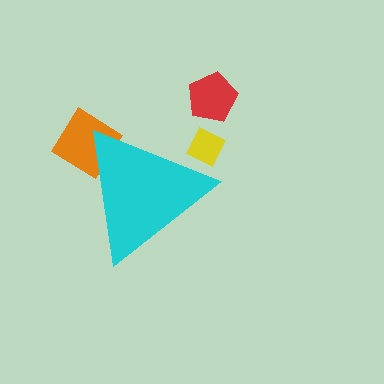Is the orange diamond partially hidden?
Yes, the orange diamond is partially hidden behind the cyan triangle.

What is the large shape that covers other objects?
A cyan triangle.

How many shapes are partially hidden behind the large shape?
2 shapes are partially hidden.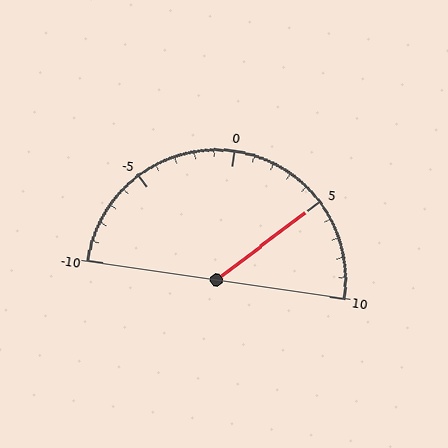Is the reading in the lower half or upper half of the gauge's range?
The reading is in the upper half of the range (-10 to 10).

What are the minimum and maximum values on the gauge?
The gauge ranges from -10 to 10.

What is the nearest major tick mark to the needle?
The nearest major tick mark is 5.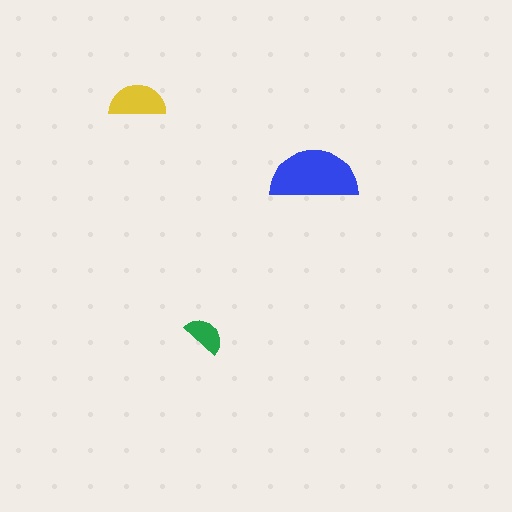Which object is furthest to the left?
The yellow semicircle is leftmost.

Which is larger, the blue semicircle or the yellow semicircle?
The blue one.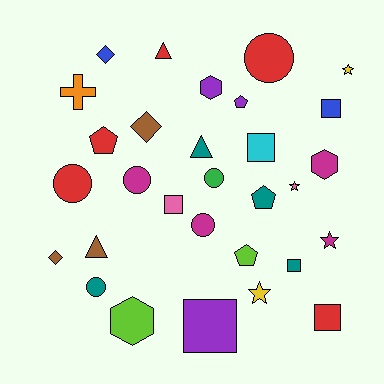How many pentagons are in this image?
There are 4 pentagons.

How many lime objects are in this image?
There are 2 lime objects.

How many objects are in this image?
There are 30 objects.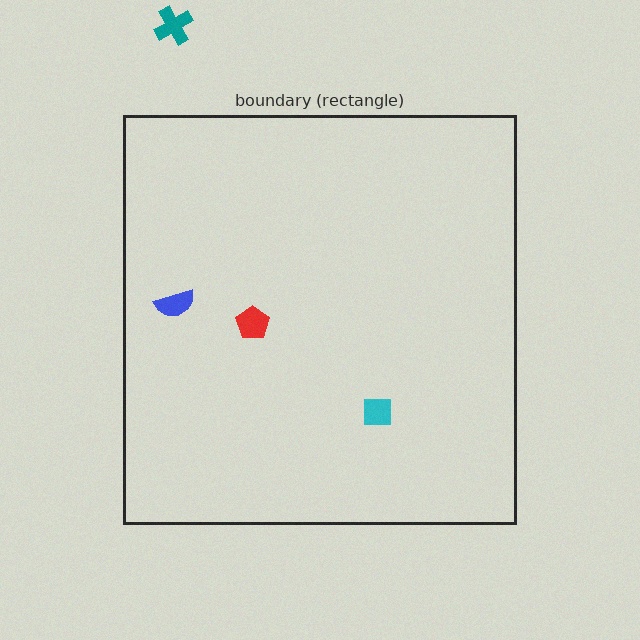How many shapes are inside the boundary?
3 inside, 1 outside.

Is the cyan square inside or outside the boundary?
Inside.